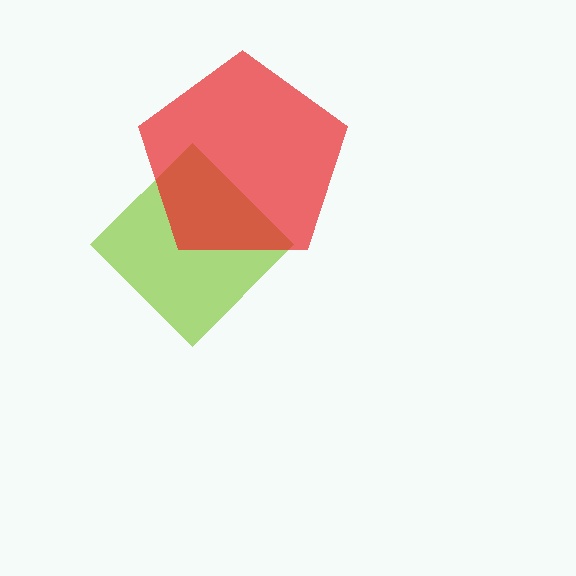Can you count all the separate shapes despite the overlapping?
Yes, there are 2 separate shapes.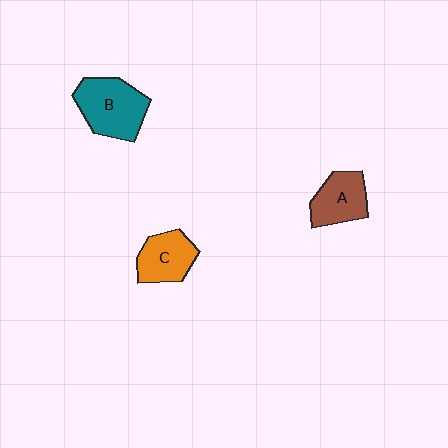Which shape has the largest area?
Shape B (teal).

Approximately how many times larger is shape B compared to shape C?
Approximately 1.4 times.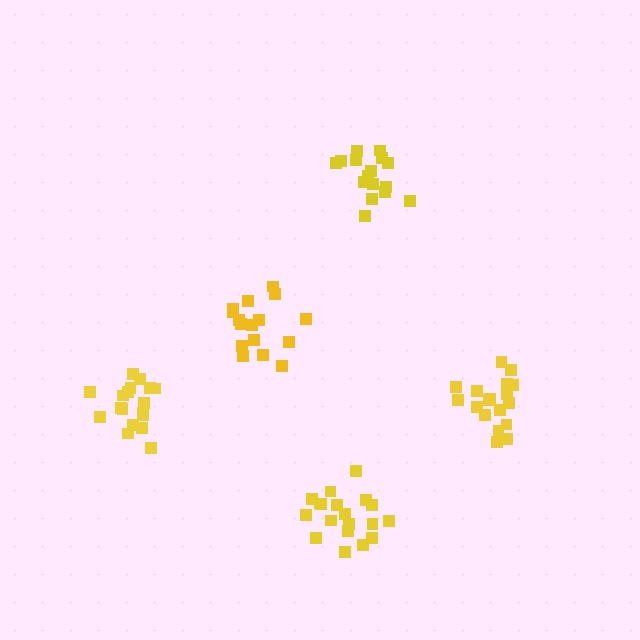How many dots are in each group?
Group 1: 18 dots, Group 2: 17 dots, Group 3: 19 dots, Group 4: 18 dots, Group 5: 16 dots (88 total).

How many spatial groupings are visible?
There are 5 spatial groupings.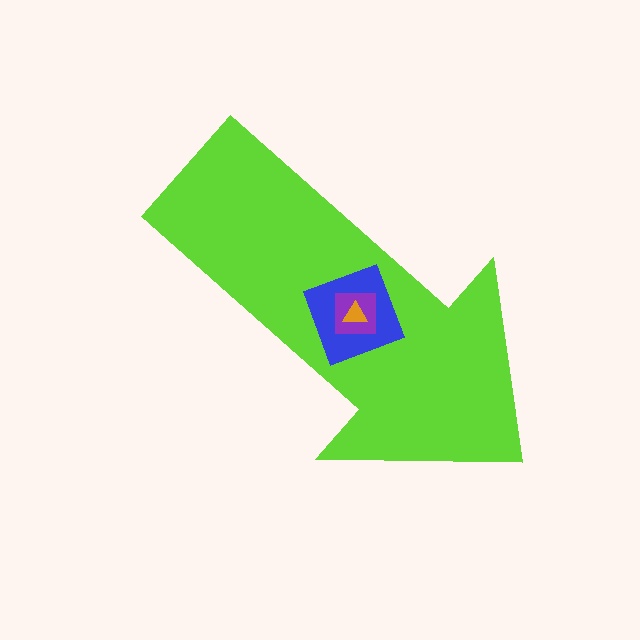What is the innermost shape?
The orange triangle.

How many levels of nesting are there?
4.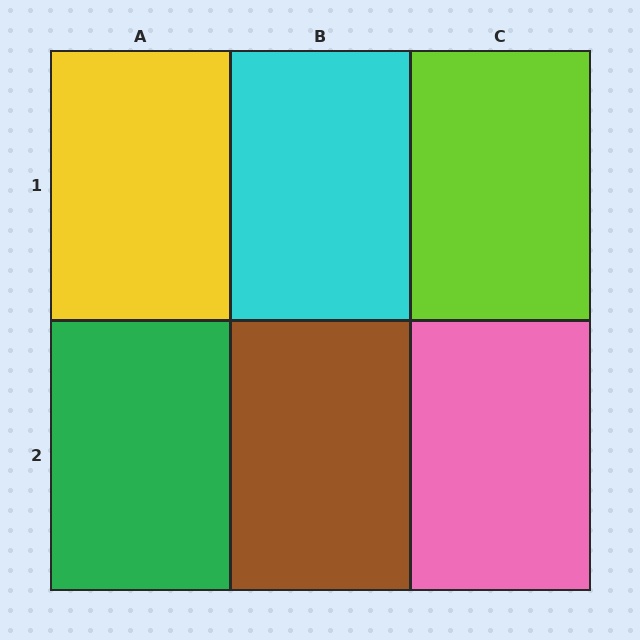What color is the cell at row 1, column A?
Yellow.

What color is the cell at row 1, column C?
Lime.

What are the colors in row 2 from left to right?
Green, brown, pink.